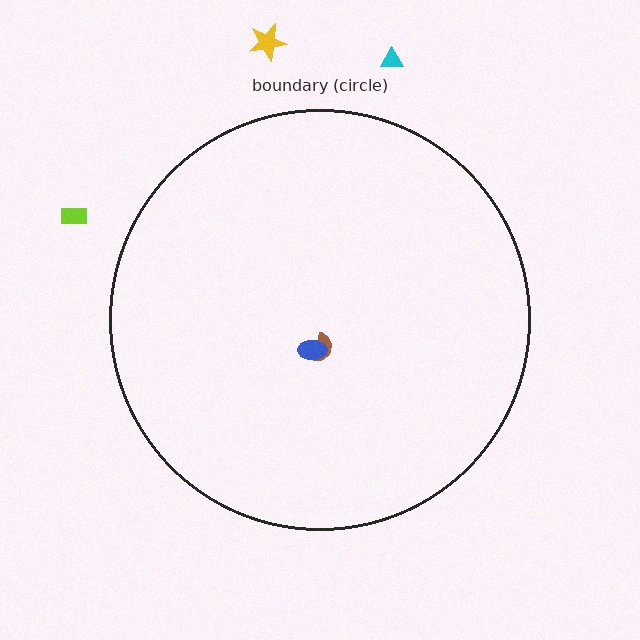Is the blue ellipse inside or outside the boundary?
Inside.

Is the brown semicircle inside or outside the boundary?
Inside.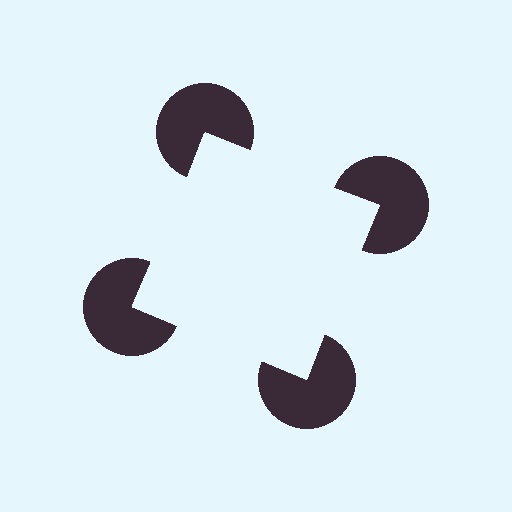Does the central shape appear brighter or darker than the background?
It typically appears slightly brighter than the background, even though no actual brightness change is drawn.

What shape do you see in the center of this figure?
An illusory square — its edges are inferred from the aligned wedge cuts in the pac-man discs, not physically drawn.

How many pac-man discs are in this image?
There are 4 — one at each vertex of the illusory square.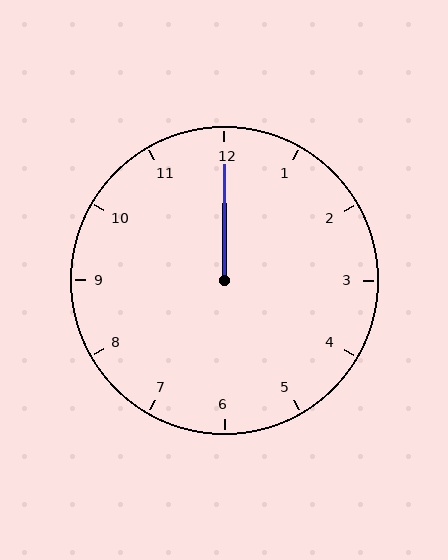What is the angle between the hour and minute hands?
Approximately 0 degrees.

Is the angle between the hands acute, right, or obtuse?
It is acute.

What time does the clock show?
12:00.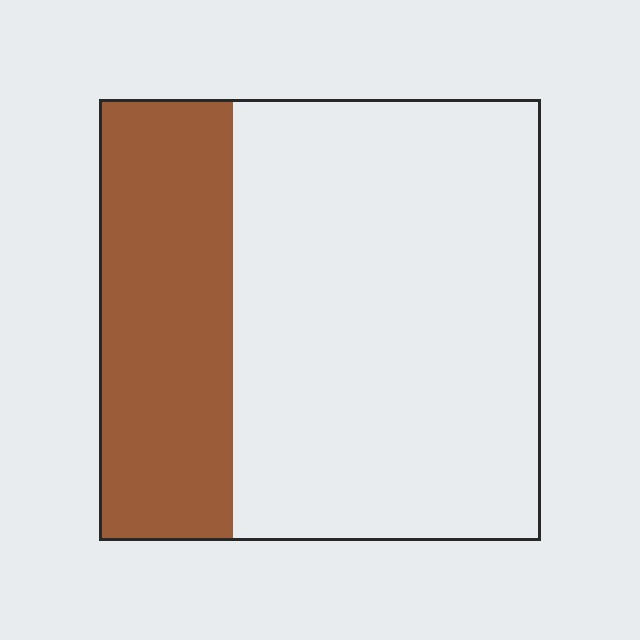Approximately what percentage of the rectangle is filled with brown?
Approximately 30%.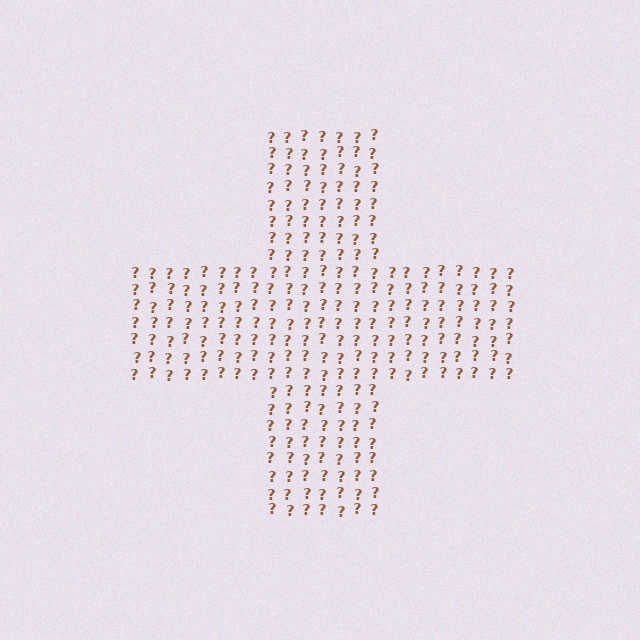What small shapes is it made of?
It is made of small question marks.